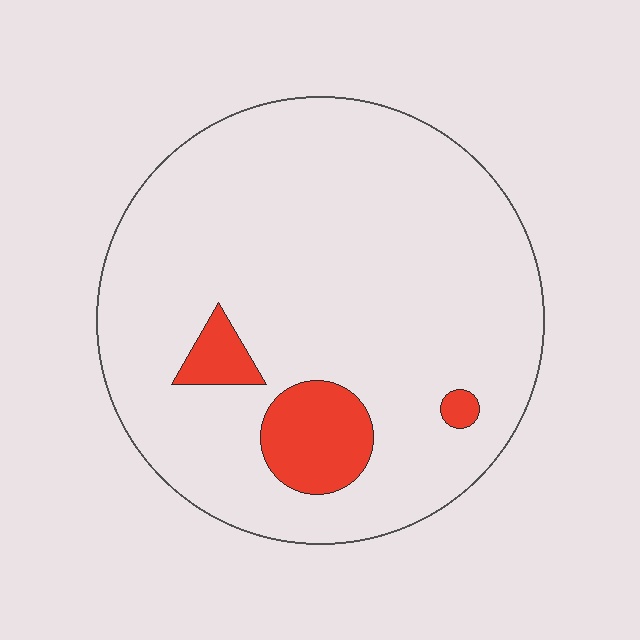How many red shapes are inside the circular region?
3.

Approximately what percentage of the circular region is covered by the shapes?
Approximately 10%.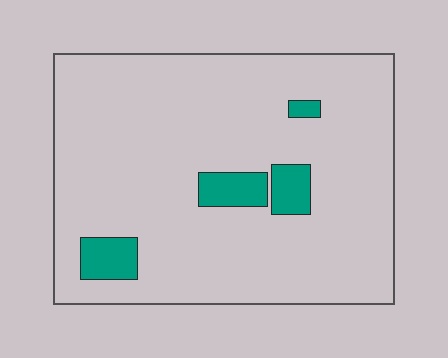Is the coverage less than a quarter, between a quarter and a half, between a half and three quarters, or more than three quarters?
Less than a quarter.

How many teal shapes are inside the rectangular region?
4.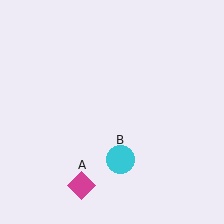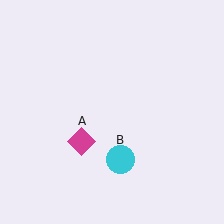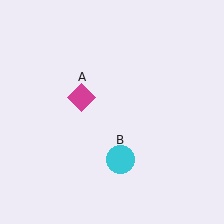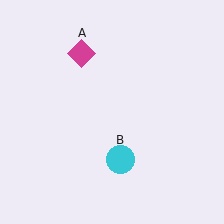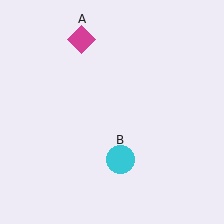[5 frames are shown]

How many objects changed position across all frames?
1 object changed position: magenta diamond (object A).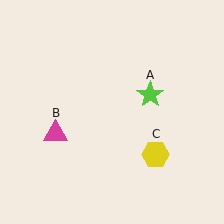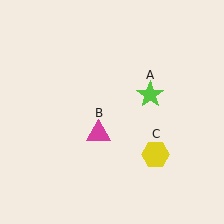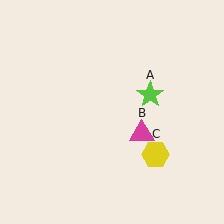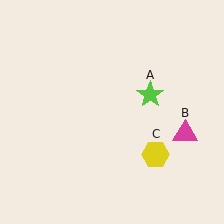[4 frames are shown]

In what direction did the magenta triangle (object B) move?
The magenta triangle (object B) moved right.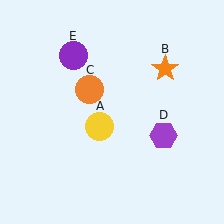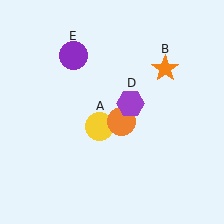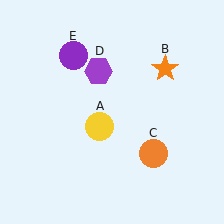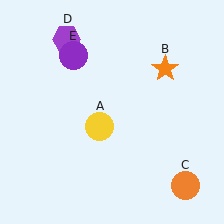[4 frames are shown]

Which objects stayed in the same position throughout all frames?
Yellow circle (object A) and orange star (object B) and purple circle (object E) remained stationary.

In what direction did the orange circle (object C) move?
The orange circle (object C) moved down and to the right.